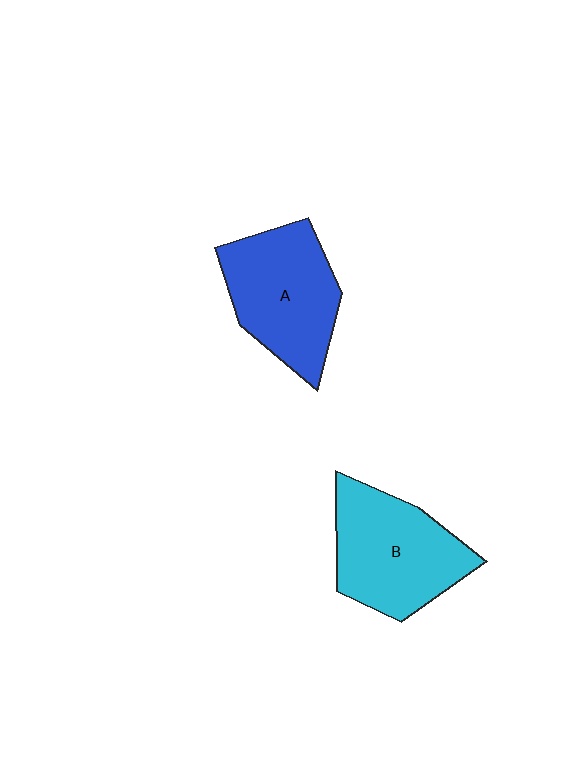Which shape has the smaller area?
Shape A (blue).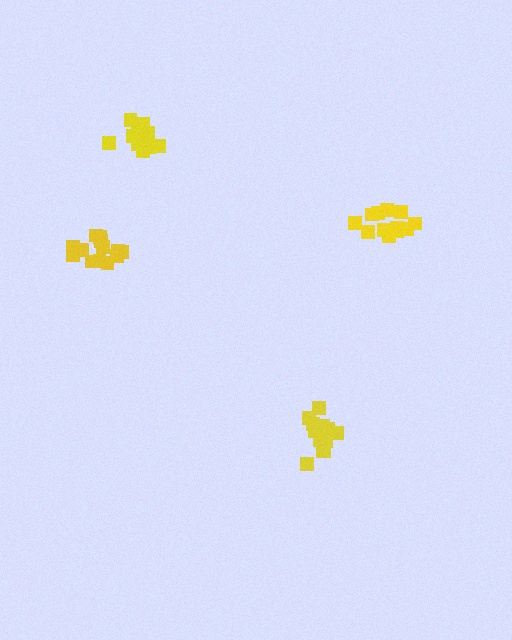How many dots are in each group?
Group 1: 12 dots, Group 2: 12 dots, Group 3: 13 dots, Group 4: 13 dots (50 total).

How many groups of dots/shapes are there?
There are 4 groups.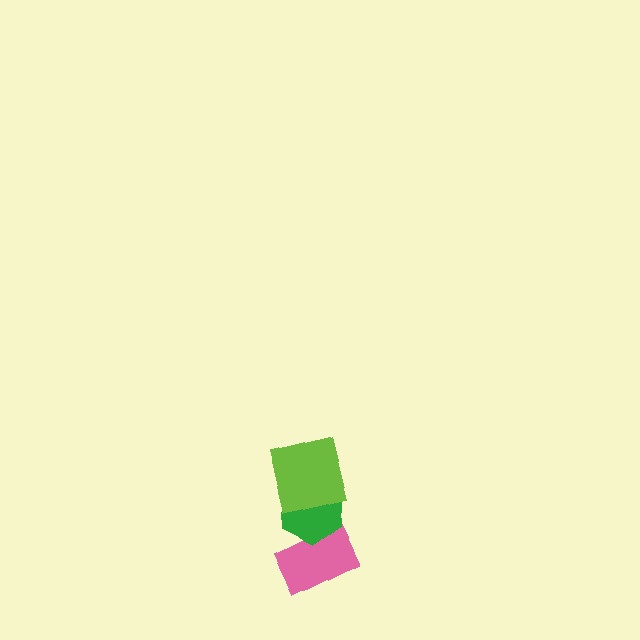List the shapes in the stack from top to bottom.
From top to bottom: the lime square, the green hexagon, the pink rectangle.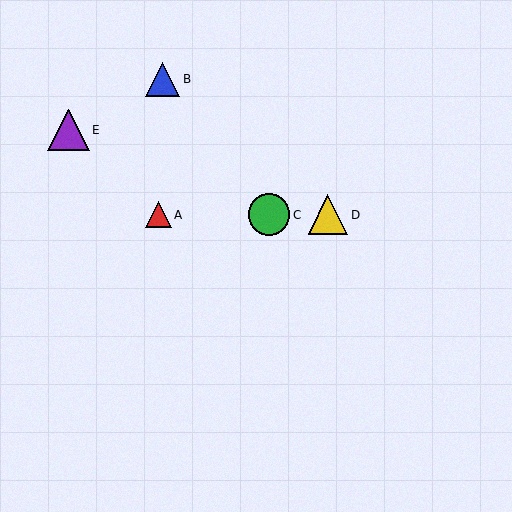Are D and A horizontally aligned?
Yes, both are at y≈215.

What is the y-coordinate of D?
Object D is at y≈215.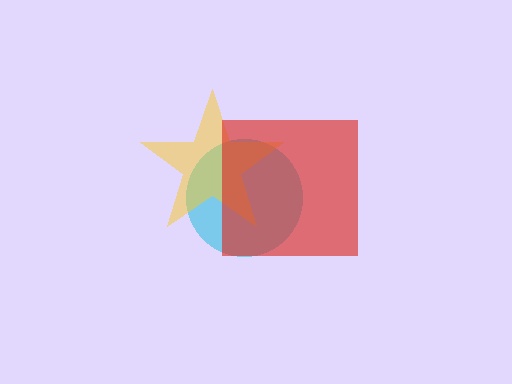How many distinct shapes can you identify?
There are 3 distinct shapes: a cyan circle, a yellow star, a red square.